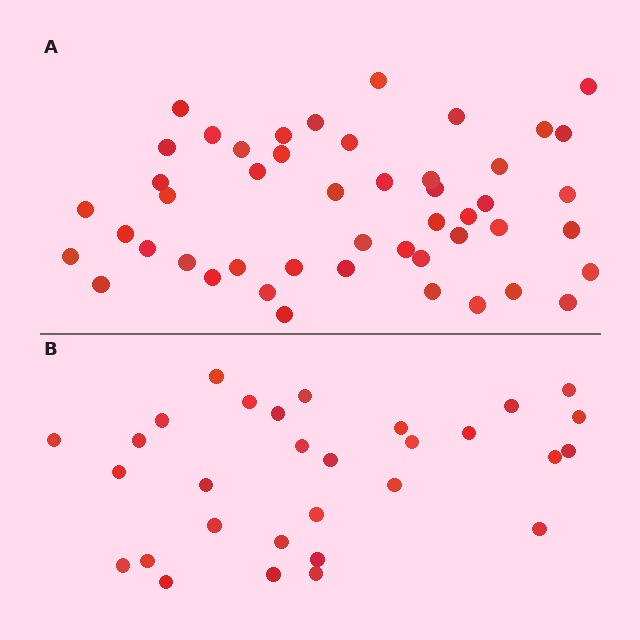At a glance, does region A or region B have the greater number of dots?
Region A (the top region) has more dots.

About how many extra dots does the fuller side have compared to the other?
Region A has approximately 20 more dots than region B.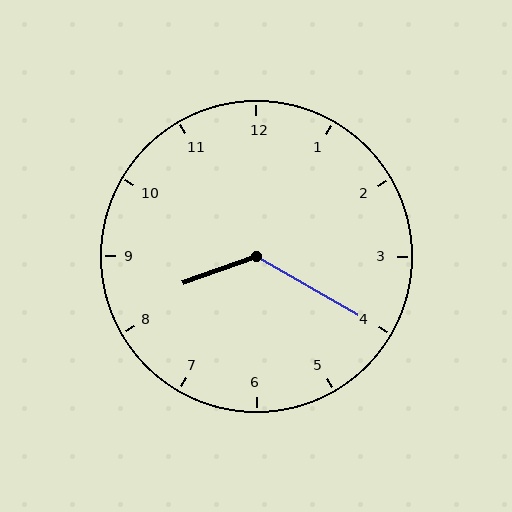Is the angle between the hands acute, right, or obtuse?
It is obtuse.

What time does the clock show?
8:20.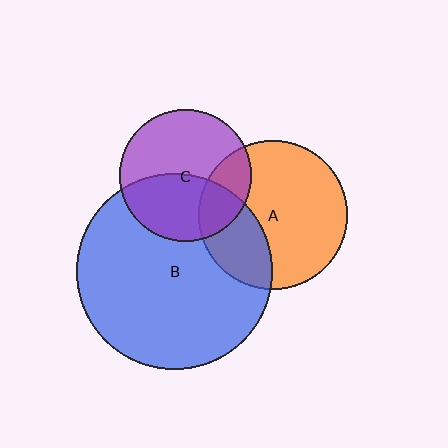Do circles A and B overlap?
Yes.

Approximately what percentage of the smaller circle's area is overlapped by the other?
Approximately 30%.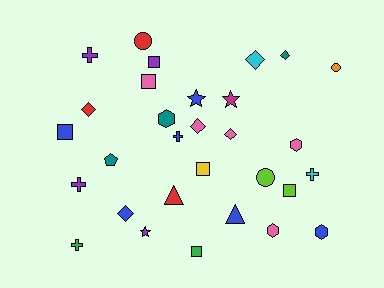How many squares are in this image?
There are 6 squares.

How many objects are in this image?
There are 30 objects.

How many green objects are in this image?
There are 2 green objects.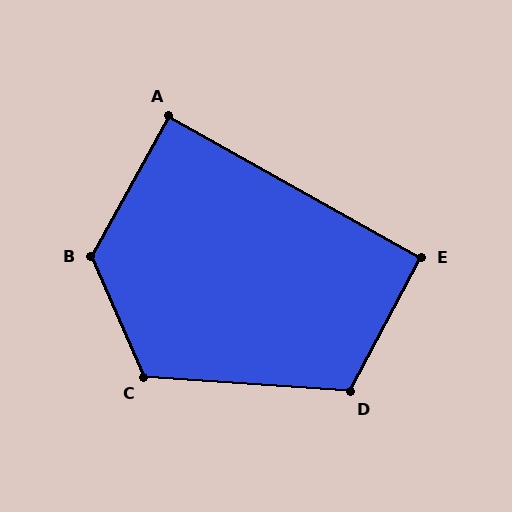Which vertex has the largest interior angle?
B, at approximately 127 degrees.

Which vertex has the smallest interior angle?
A, at approximately 90 degrees.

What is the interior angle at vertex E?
Approximately 91 degrees (approximately right).